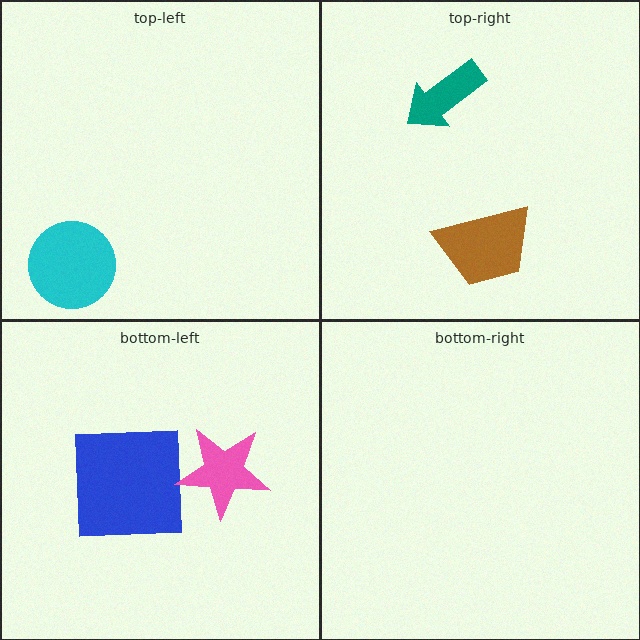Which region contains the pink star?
The bottom-left region.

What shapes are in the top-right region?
The teal arrow, the brown trapezoid.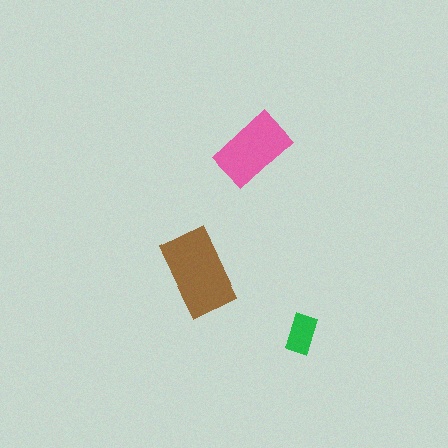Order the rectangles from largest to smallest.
the brown one, the pink one, the green one.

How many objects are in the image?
There are 3 objects in the image.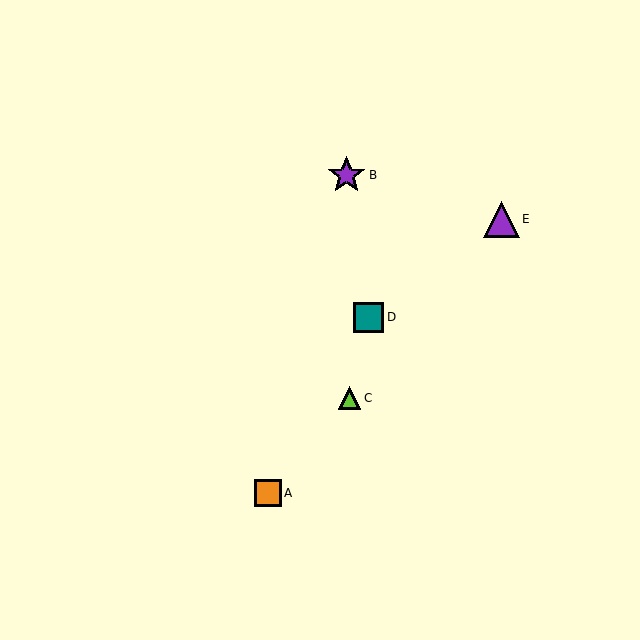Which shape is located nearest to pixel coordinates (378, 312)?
The teal square (labeled D) at (369, 317) is nearest to that location.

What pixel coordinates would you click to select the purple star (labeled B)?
Click at (347, 175) to select the purple star B.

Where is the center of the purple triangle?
The center of the purple triangle is at (501, 219).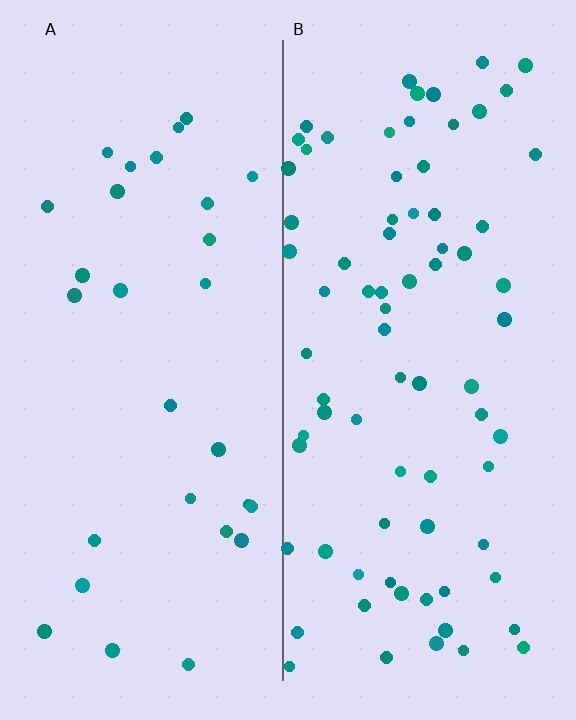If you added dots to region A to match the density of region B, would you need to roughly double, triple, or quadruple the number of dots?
Approximately triple.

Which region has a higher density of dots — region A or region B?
B (the right).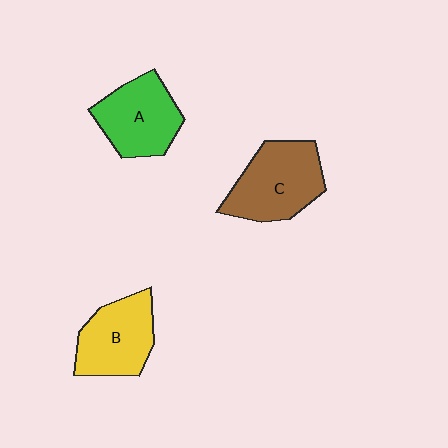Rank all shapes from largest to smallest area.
From largest to smallest: C (brown), A (green), B (yellow).